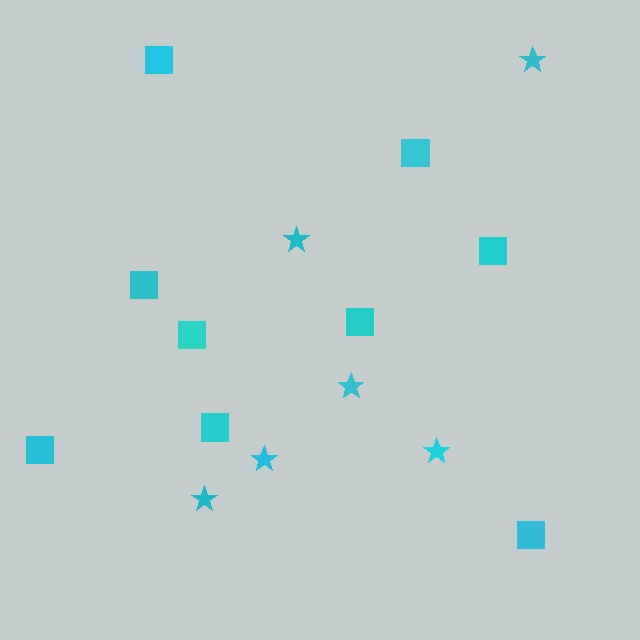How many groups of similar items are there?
There are 2 groups: one group of stars (6) and one group of squares (9).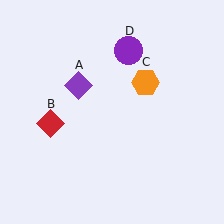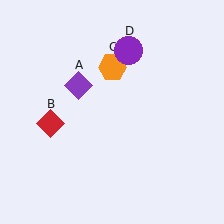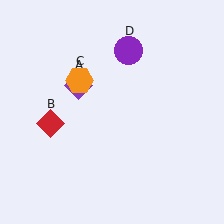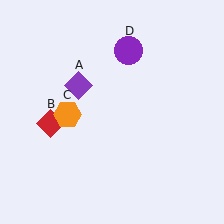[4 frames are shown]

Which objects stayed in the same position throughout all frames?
Purple diamond (object A) and red diamond (object B) and purple circle (object D) remained stationary.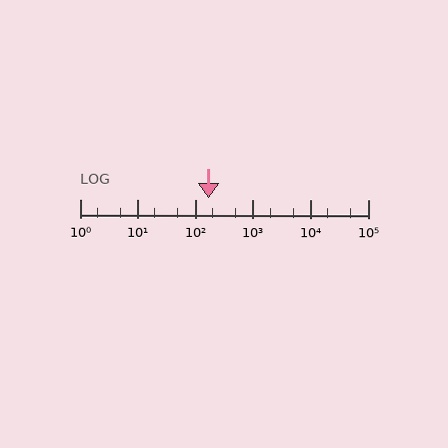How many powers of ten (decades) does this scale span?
The scale spans 5 decades, from 1 to 100000.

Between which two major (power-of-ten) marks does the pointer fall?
The pointer is between 100 and 1000.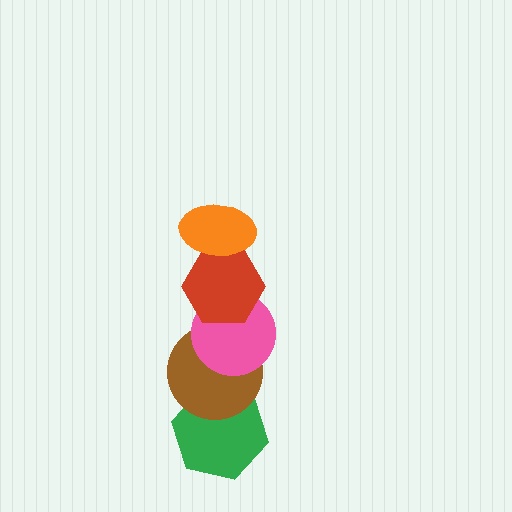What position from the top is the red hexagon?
The red hexagon is 2nd from the top.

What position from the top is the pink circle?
The pink circle is 3rd from the top.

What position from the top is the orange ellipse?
The orange ellipse is 1st from the top.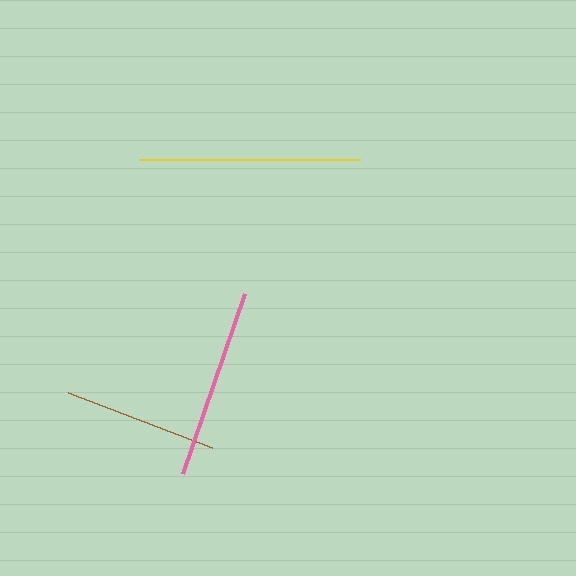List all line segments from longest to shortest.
From longest to shortest: yellow, pink, brown.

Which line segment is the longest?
The yellow line is the longest at approximately 220 pixels.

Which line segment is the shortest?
The brown line is the shortest at approximately 154 pixels.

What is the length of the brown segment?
The brown segment is approximately 154 pixels long.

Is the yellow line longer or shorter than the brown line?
The yellow line is longer than the brown line.